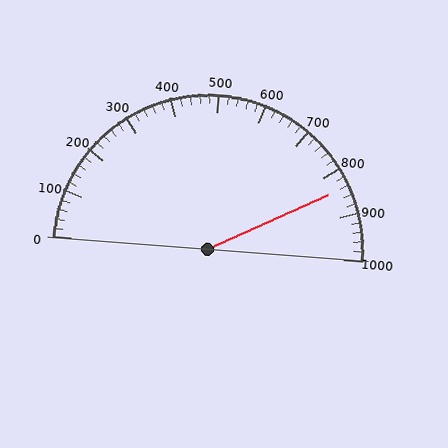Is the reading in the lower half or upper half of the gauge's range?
The reading is in the upper half of the range (0 to 1000).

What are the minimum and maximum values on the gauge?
The gauge ranges from 0 to 1000.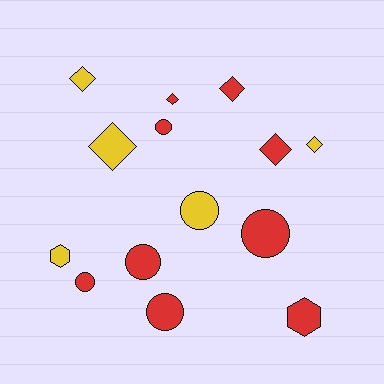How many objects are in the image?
There are 14 objects.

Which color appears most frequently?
Red, with 9 objects.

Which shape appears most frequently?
Diamond, with 6 objects.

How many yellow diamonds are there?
There are 3 yellow diamonds.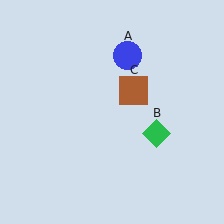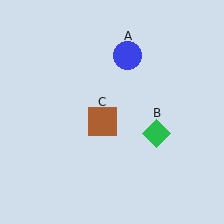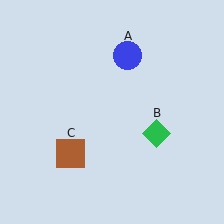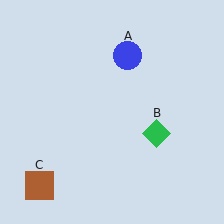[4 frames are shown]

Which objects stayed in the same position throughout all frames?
Blue circle (object A) and green diamond (object B) remained stationary.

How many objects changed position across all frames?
1 object changed position: brown square (object C).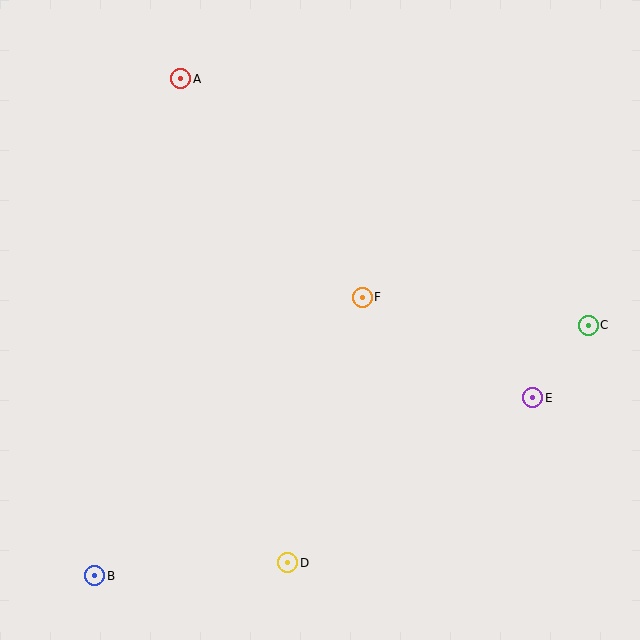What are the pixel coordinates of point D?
Point D is at (288, 563).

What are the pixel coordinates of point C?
Point C is at (588, 325).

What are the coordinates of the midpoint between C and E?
The midpoint between C and E is at (560, 361).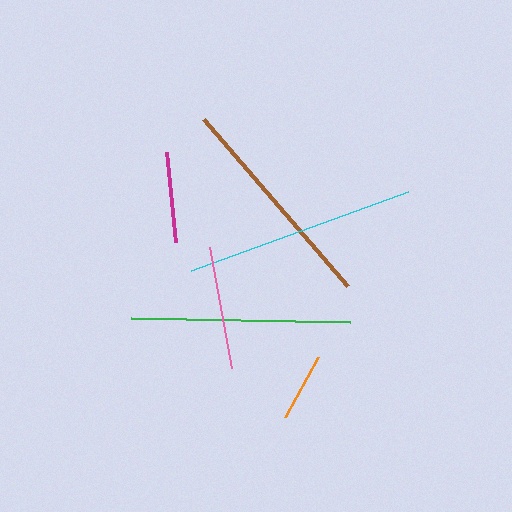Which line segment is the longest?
The cyan line is the longest at approximately 231 pixels.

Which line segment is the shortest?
The orange line is the shortest at approximately 69 pixels.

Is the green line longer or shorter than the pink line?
The green line is longer than the pink line.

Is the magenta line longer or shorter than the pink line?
The pink line is longer than the magenta line.